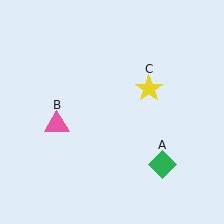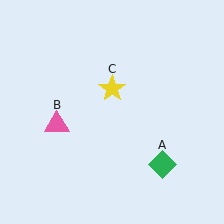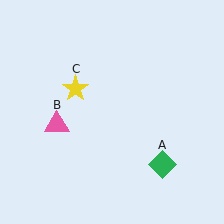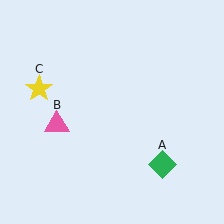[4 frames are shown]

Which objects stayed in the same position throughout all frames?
Green diamond (object A) and pink triangle (object B) remained stationary.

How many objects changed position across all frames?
1 object changed position: yellow star (object C).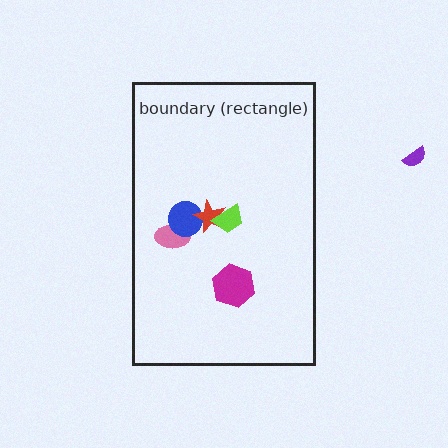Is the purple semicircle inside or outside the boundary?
Outside.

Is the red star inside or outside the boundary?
Inside.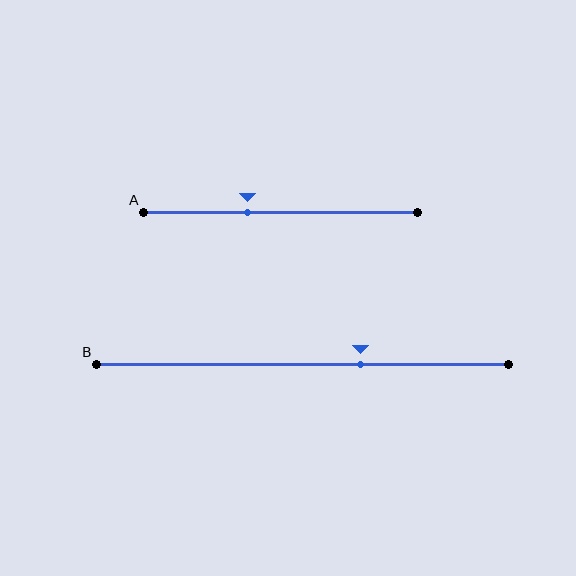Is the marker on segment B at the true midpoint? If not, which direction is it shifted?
No, the marker on segment B is shifted to the right by about 14% of the segment length.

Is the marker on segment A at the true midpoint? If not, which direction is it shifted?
No, the marker on segment A is shifted to the left by about 12% of the segment length.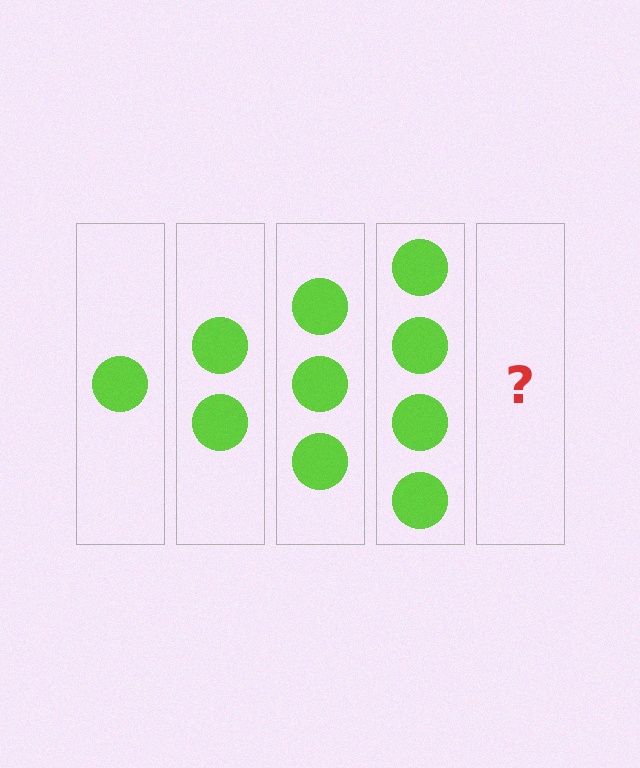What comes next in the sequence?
The next element should be 5 circles.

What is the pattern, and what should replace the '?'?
The pattern is that each step adds one more circle. The '?' should be 5 circles.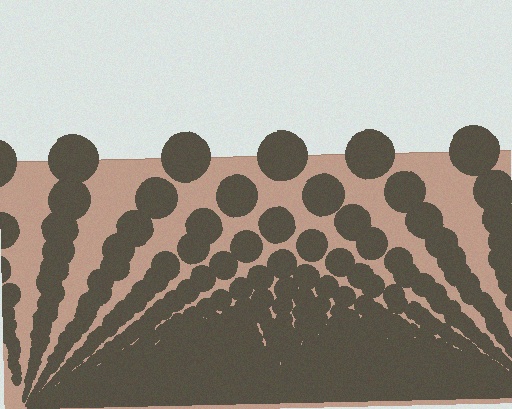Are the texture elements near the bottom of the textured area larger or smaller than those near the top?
Smaller. The gradient is inverted — elements near the bottom are smaller and denser.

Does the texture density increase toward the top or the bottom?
Density increases toward the bottom.